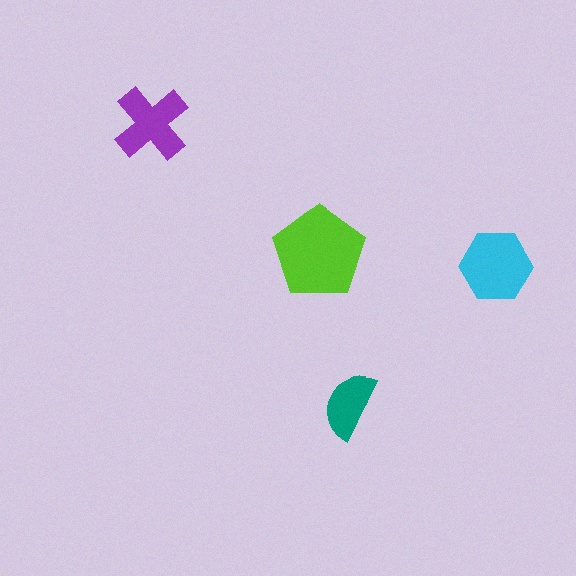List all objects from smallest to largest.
The teal semicircle, the purple cross, the cyan hexagon, the lime pentagon.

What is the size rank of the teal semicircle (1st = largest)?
4th.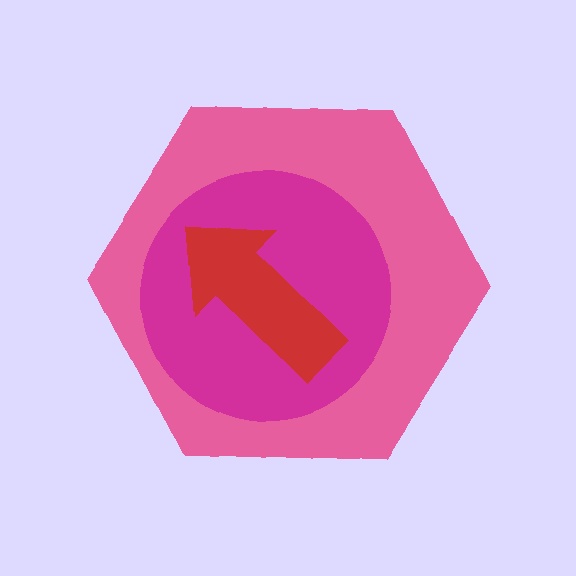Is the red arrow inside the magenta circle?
Yes.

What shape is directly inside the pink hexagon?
The magenta circle.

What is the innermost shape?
The red arrow.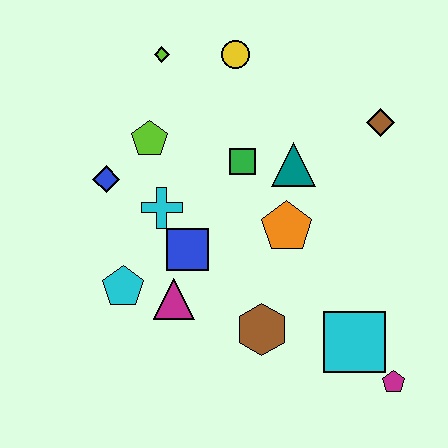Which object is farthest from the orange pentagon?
The lime diamond is farthest from the orange pentagon.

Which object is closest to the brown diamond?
The teal triangle is closest to the brown diamond.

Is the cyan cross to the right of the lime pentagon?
Yes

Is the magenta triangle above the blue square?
No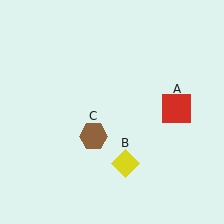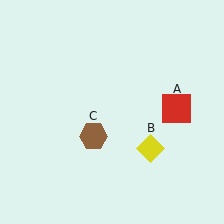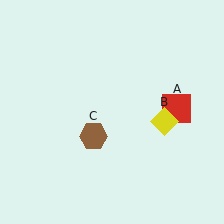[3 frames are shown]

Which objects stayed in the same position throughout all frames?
Red square (object A) and brown hexagon (object C) remained stationary.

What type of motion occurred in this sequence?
The yellow diamond (object B) rotated counterclockwise around the center of the scene.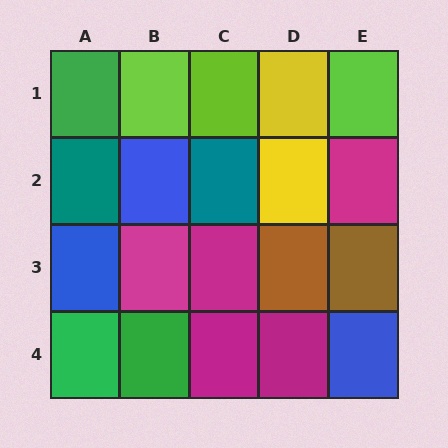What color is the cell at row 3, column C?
Magenta.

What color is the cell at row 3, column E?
Brown.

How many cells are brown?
2 cells are brown.